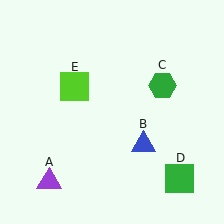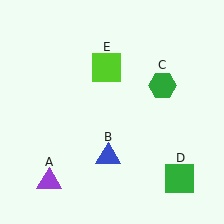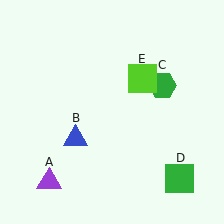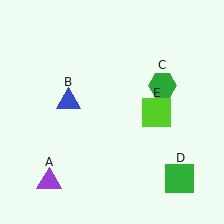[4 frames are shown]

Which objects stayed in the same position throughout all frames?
Purple triangle (object A) and green hexagon (object C) and green square (object D) remained stationary.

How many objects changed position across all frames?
2 objects changed position: blue triangle (object B), lime square (object E).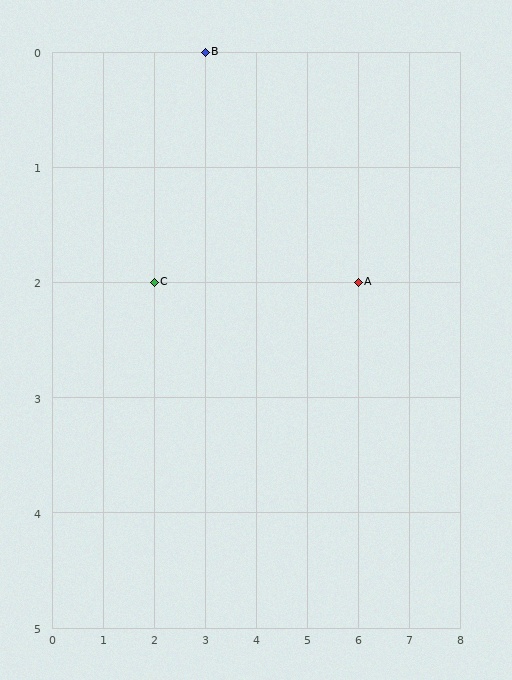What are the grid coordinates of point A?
Point A is at grid coordinates (6, 2).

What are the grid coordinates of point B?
Point B is at grid coordinates (3, 0).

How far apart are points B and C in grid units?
Points B and C are 1 column and 2 rows apart (about 2.2 grid units diagonally).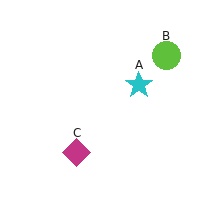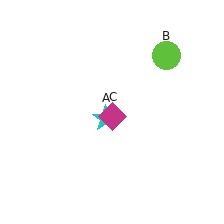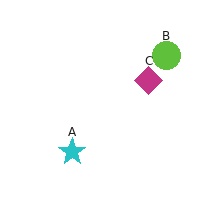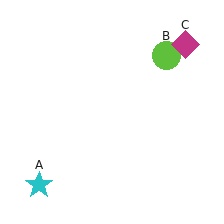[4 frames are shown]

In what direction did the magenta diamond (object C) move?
The magenta diamond (object C) moved up and to the right.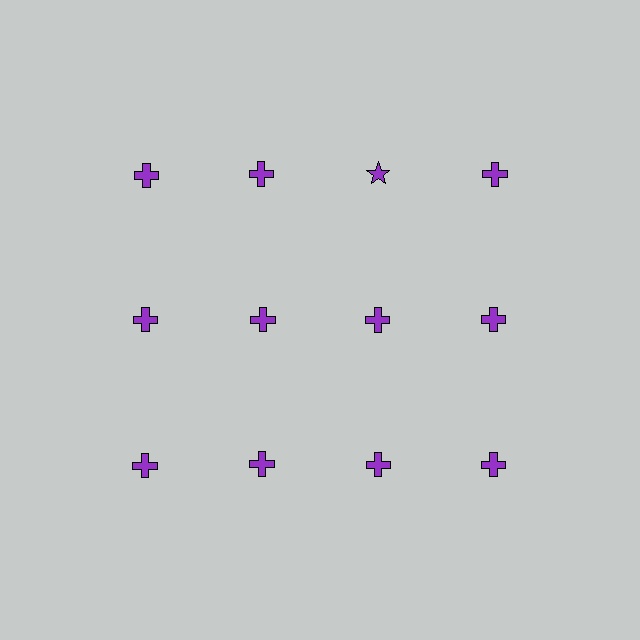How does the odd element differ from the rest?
It has a different shape: star instead of cross.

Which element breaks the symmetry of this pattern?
The purple star in the top row, center column breaks the symmetry. All other shapes are purple crosses.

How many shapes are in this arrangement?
There are 12 shapes arranged in a grid pattern.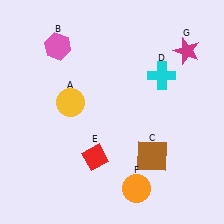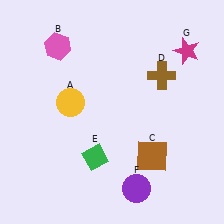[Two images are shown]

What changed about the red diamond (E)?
In Image 1, E is red. In Image 2, it changed to green.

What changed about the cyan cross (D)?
In Image 1, D is cyan. In Image 2, it changed to brown.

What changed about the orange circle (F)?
In Image 1, F is orange. In Image 2, it changed to purple.